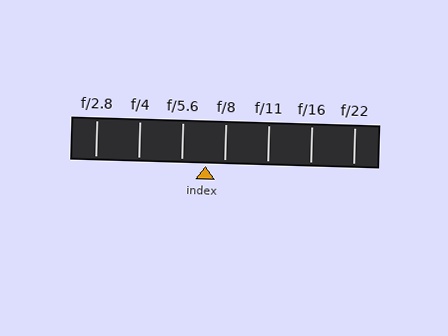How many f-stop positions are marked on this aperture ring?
There are 7 f-stop positions marked.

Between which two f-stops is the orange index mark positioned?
The index mark is between f/5.6 and f/8.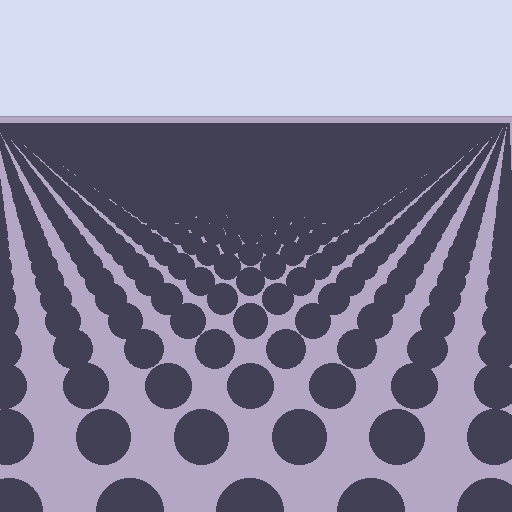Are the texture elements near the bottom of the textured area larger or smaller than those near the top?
Larger. Near the bottom, elements are closer to the viewer and appear at a bigger on-screen size.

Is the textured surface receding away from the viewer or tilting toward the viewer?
The surface is receding away from the viewer. Texture elements get smaller and denser toward the top.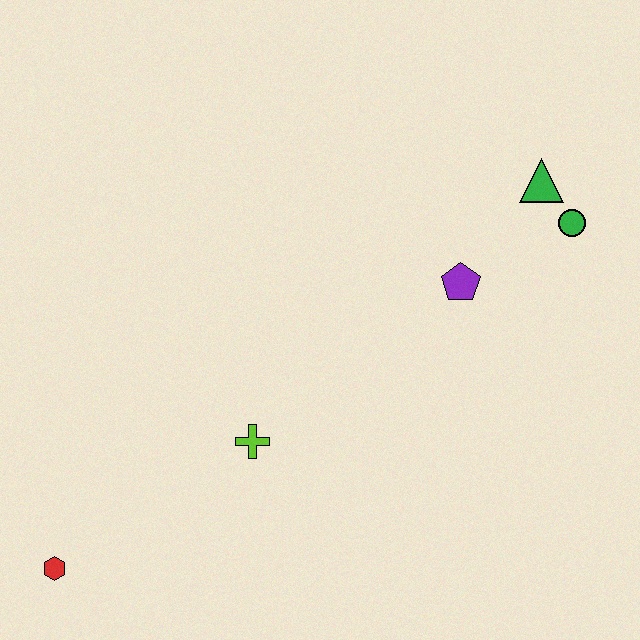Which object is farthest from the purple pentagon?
The red hexagon is farthest from the purple pentagon.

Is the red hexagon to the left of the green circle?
Yes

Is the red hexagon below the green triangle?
Yes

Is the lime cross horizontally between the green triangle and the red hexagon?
Yes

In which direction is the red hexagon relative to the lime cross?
The red hexagon is to the left of the lime cross.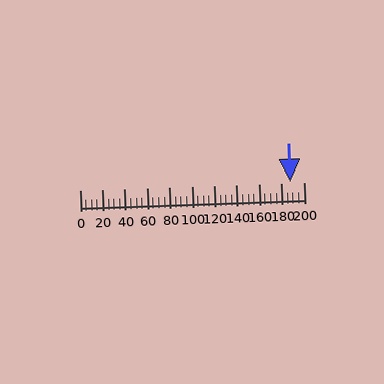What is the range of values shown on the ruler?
The ruler shows values from 0 to 200.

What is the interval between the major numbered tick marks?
The major tick marks are spaced 20 units apart.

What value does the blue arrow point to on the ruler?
The blue arrow points to approximately 188.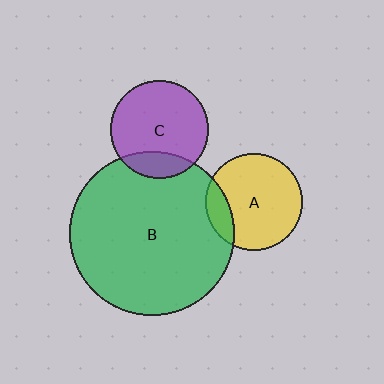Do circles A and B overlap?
Yes.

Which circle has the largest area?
Circle B (green).